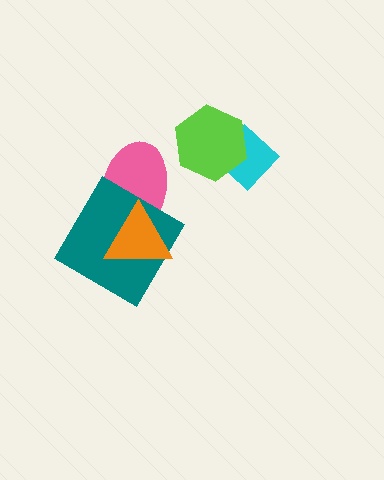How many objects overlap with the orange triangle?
2 objects overlap with the orange triangle.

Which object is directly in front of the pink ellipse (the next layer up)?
The teal diamond is directly in front of the pink ellipse.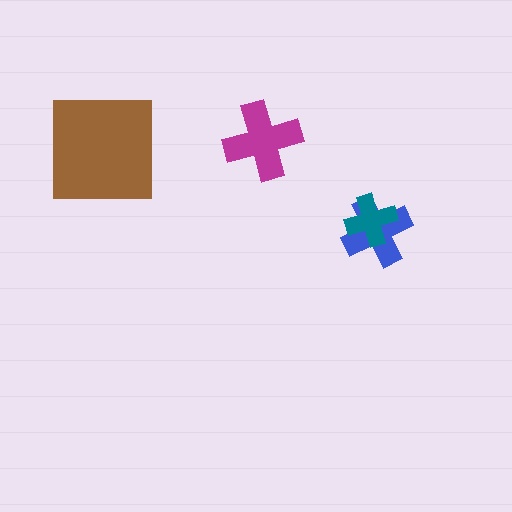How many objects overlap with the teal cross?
1 object overlaps with the teal cross.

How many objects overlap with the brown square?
0 objects overlap with the brown square.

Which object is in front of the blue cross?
The teal cross is in front of the blue cross.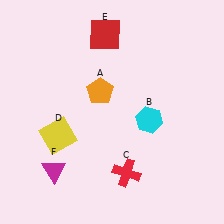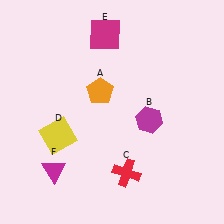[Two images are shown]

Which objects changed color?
B changed from cyan to magenta. E changed from red to magenta.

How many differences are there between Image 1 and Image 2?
There are 2 differences between the two images.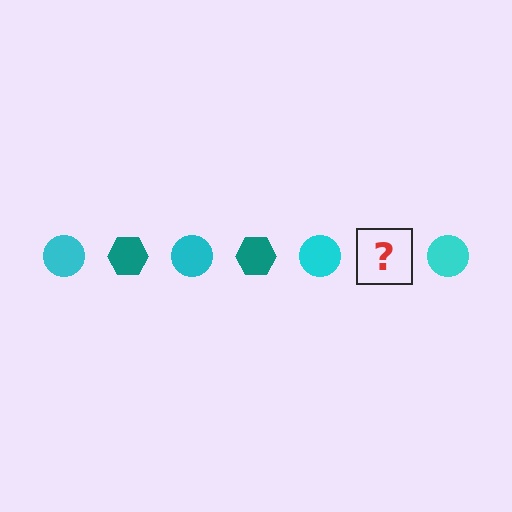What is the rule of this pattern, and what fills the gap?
The rule is that the pattern alternates between cyan circle and teal hexagon. The gap should be filled with a teal hexagon.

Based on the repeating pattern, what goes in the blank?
The blank should be a teal hexagon.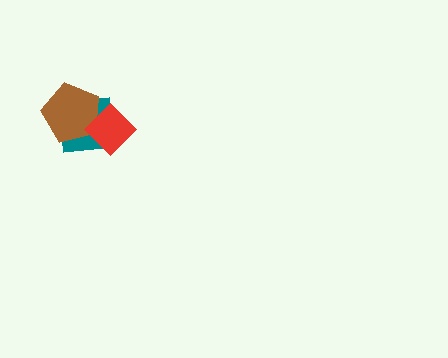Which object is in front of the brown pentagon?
The red diamond is in front of the brown pentagon.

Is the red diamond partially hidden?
No, no other shape covers it.